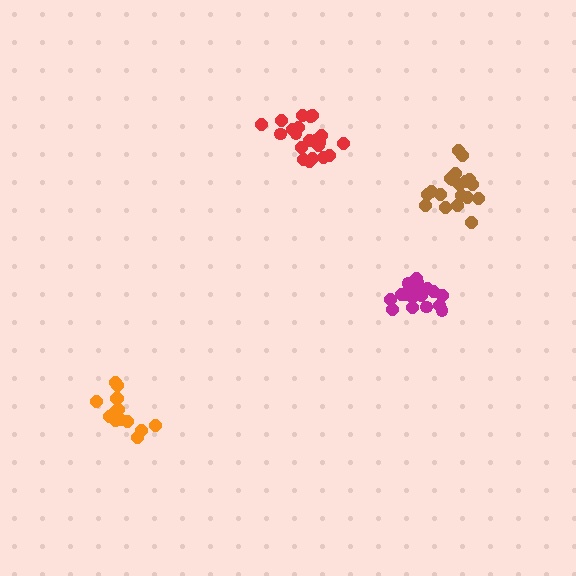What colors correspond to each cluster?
The clusters are colored: red, orange, magenta, brown.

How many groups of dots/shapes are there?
There are 4 groups.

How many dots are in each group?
Group 1: 21 dots, Group 2: 15 dots, Group 3: 18 dots, Group 4: 19 dots (73 total).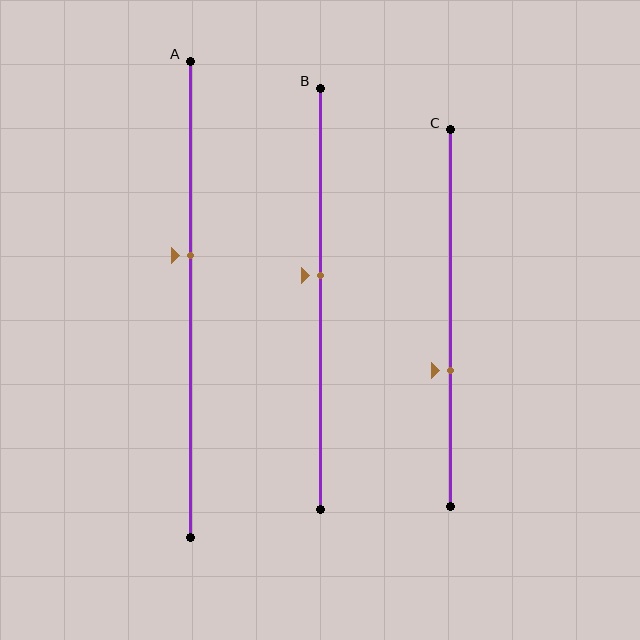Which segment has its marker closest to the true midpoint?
Segment B has its marker closest to the true midpoint.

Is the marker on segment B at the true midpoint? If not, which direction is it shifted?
No, the marker on segment B is shifted upward by about 5% of the segment length.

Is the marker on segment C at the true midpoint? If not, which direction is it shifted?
No, the marker on segment C is shifted downward by about 14% of the segment length.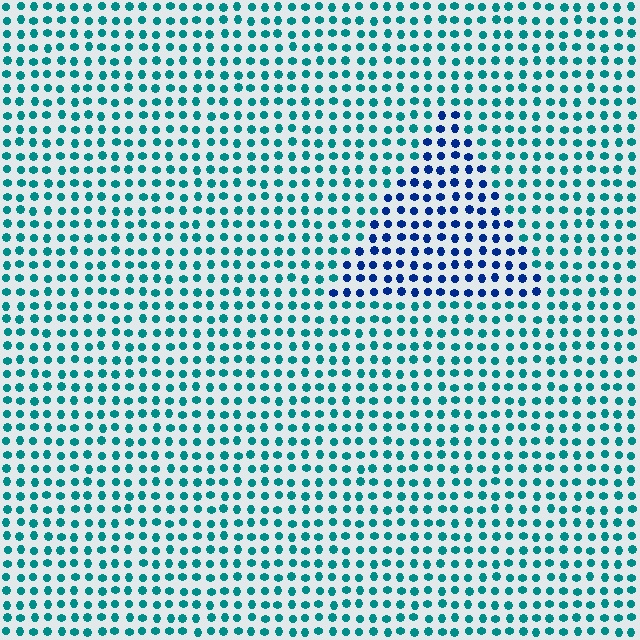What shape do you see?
I see a triangle.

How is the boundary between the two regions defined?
The boundary is defined purely by a slight shift in hue (about 45 degrees). Spacing, size, and orientation are identical on both sides.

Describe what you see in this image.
The image is filled with small teal elements in a uniform arrangement. A triangle-shaped region is visible where the elements are tinted to a slightly different hue, forming a subtle color boundary.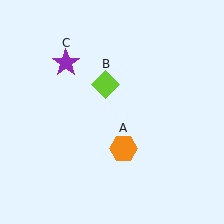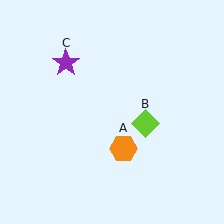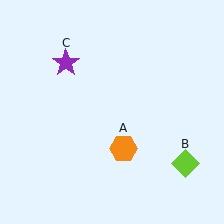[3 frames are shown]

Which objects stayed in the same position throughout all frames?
Orange hexagon (object A) and purple star (object C) remained stationary.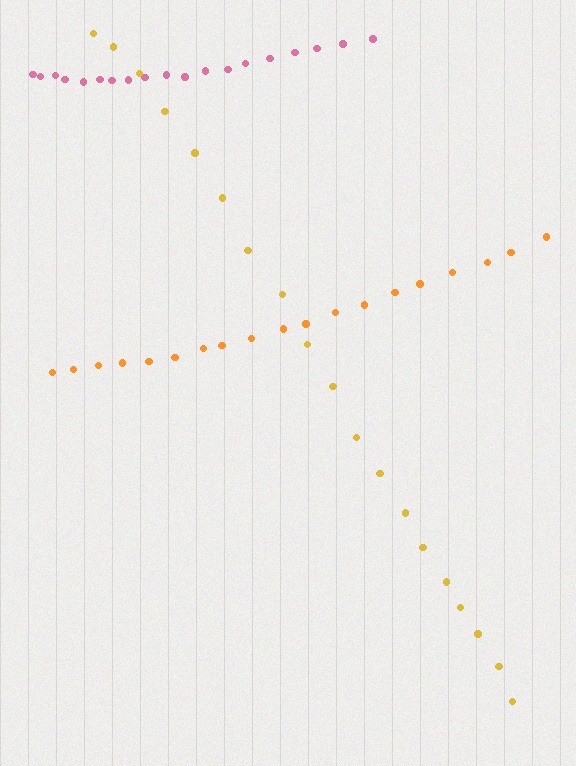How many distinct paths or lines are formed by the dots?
There are 3 distinct paths.